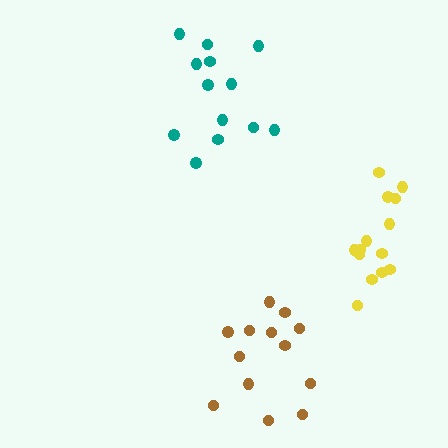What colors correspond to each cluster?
The clusters are colored: yellow, teal, brown.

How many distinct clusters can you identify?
There are 3 distinct clusters.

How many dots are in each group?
Group 1: 14 dots, Group 2: 13 dots, Group 3: 13 dots (40 total).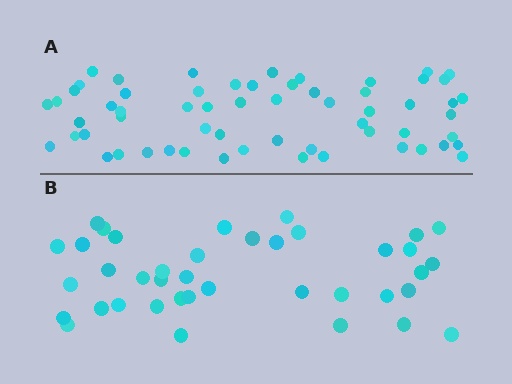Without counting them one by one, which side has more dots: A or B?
Region A (the top region) has more dots.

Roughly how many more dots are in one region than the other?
Region A has approximately 20 more dots than region B.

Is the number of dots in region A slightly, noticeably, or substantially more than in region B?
Region A has substantially more. The ratio is roughly 1.5 to 1.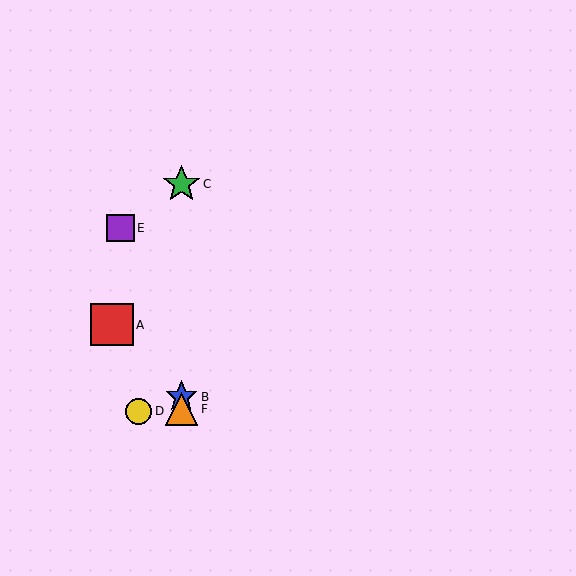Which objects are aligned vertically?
Objects B, C, F are aligned vertically.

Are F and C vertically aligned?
Yes, both are at x≈181.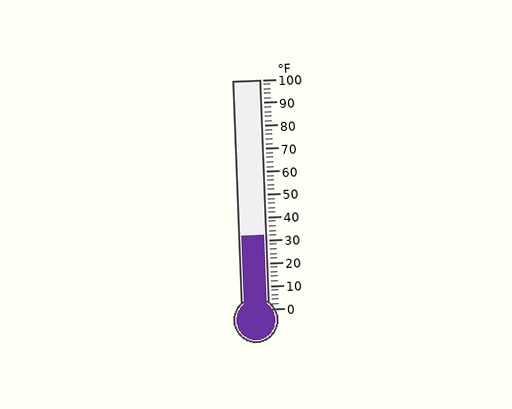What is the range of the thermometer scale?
The thermometer scale ranges from 0°F to 100°F.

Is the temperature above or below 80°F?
The temperature is below 80°F.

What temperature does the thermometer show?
The thermometer shows approximately 32°F.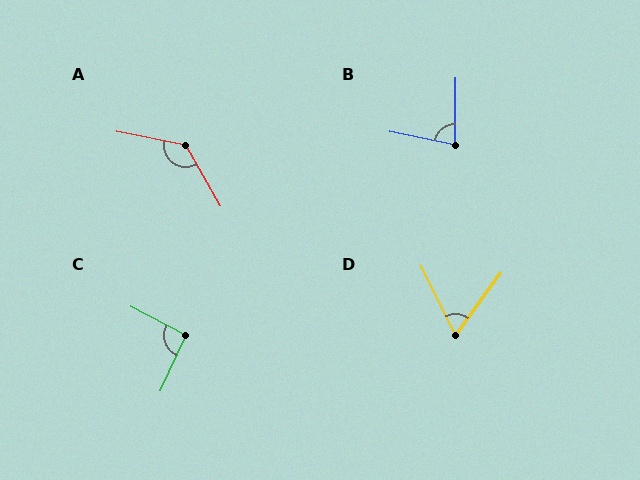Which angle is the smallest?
D, at approximately 62 degrees.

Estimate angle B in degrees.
Approximately 79 degrees.